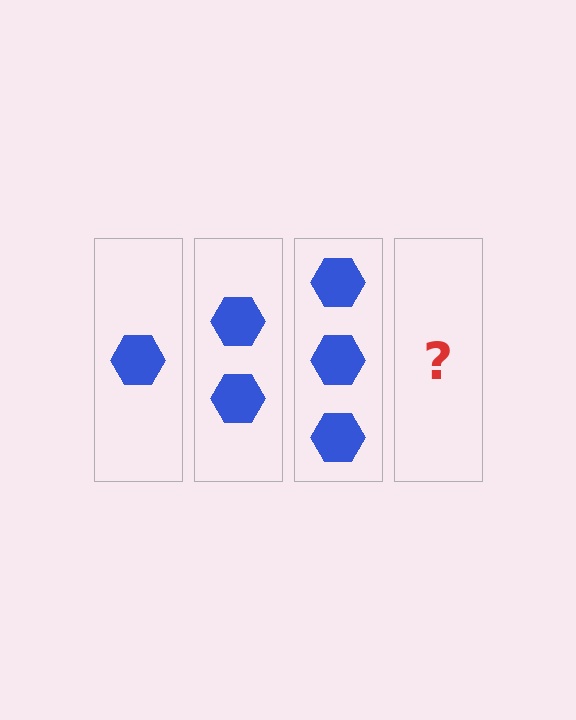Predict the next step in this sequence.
The next step is 4 hexagons.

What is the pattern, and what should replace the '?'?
The pattern is that each step adds one more hexagon. The '?' should be 4 hexagons.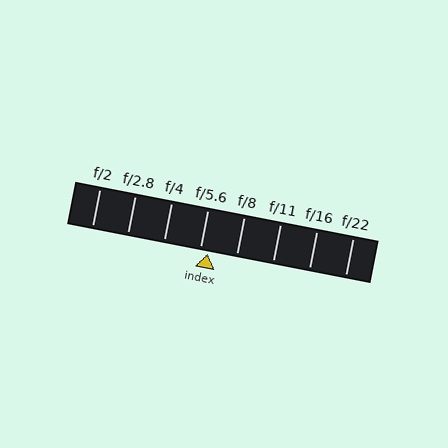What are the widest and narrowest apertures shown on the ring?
The widest aperture shown is f/2 and the narrowest is f/22.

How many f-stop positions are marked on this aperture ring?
There are 8 f-stop positions marked.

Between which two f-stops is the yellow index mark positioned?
The index mark is between f/5.6 and f/8.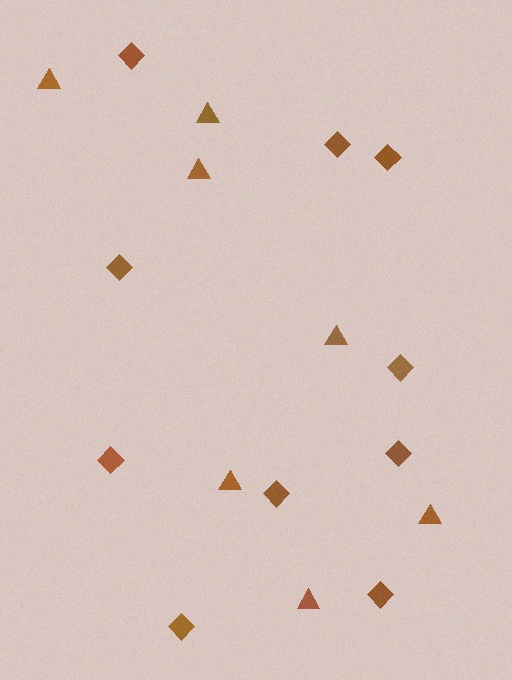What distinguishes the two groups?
There are 2 groups: one group of diamonds (10) and one group of triangles (7).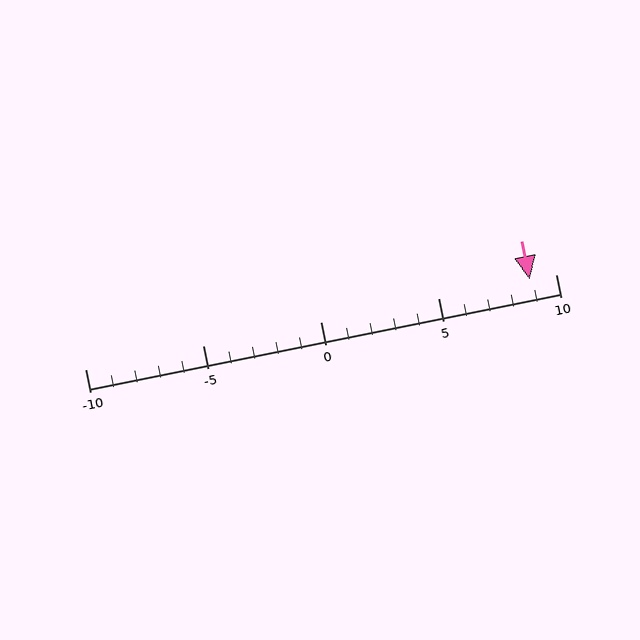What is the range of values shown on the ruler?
The ruler shows values from -10 to 10.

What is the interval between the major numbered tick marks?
The major tick marks are spaced 5 units apart.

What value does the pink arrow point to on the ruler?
The pink arrow points to approximately 9.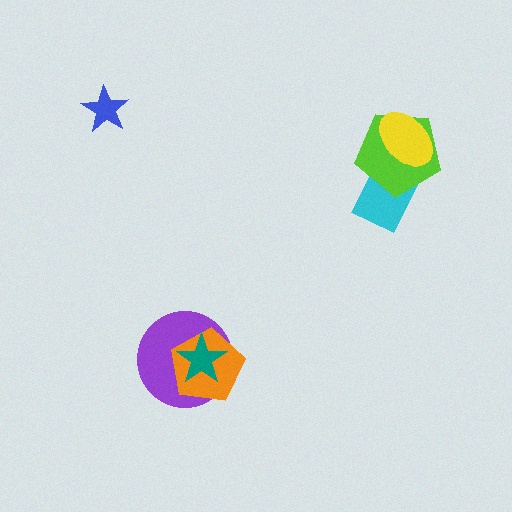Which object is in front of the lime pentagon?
The yellow ellipse is in front of the lime pentagon.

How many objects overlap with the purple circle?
2 objects overlap with the purple circle.